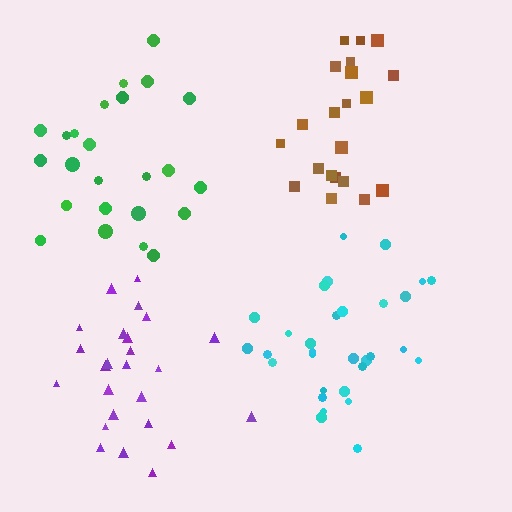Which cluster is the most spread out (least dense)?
Brown.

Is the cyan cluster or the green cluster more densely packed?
Cyan.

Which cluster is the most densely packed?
Cyan.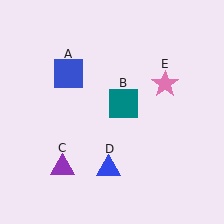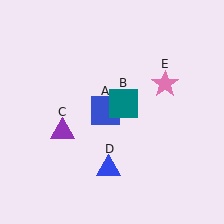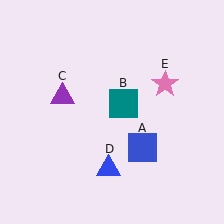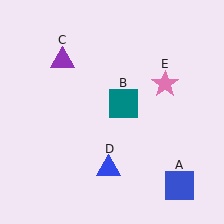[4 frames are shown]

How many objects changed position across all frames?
2 objects changed position: blue square (object A), purple triangle (object C).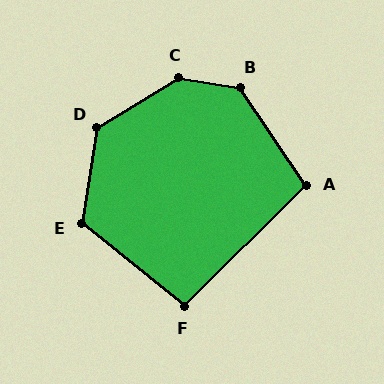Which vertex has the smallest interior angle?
F, at approximately 96 degrees.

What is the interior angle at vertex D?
Approximately 131 degrees (obtuse).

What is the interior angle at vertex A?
Approximately 101 degrees (obtuse).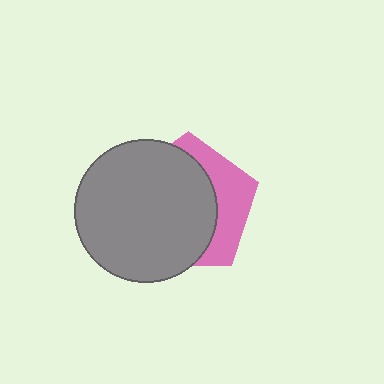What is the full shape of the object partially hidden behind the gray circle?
The partially hidden object is a pink pentagon.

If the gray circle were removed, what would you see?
You would see the complete pink pentagon.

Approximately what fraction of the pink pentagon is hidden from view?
Roughly 67% of the pink pentagon is hidden behind the gray circle.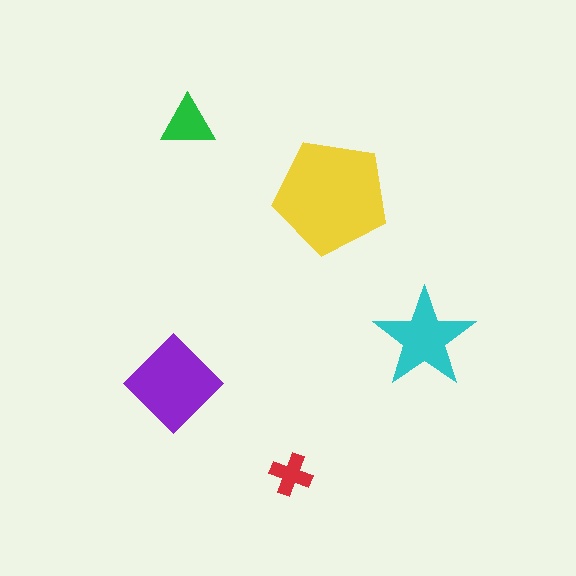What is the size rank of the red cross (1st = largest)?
5th.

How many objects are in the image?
There are 5 objects in the image.